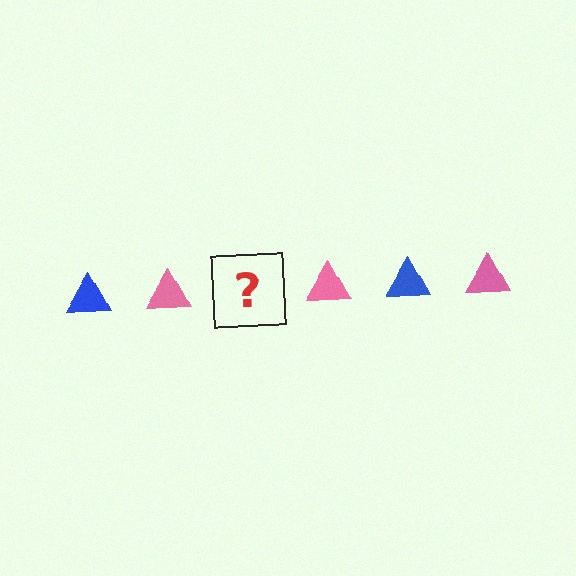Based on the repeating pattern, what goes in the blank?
The blank should be a blue triangle.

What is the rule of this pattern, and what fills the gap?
The rule is that the pattern cycles through blue, pink triangles. The gap should be filled with a blue triangle.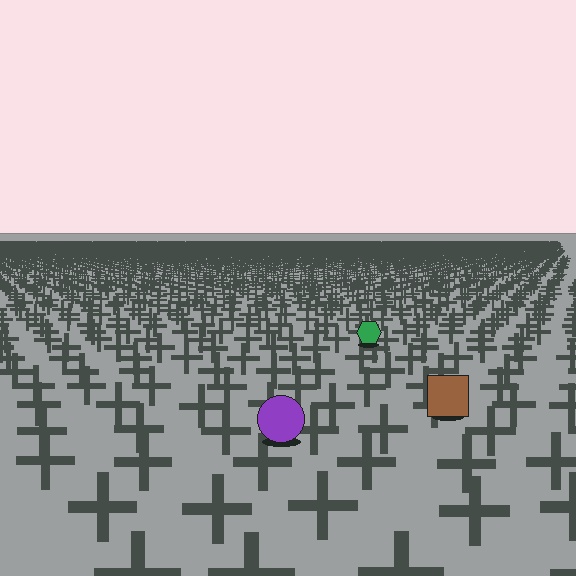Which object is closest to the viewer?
The purple circle is closest. The texture marks near it are larger and more spread out.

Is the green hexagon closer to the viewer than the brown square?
No. The brown square is closer — you can tell from the texture gradient: the ground texture is coarser near it.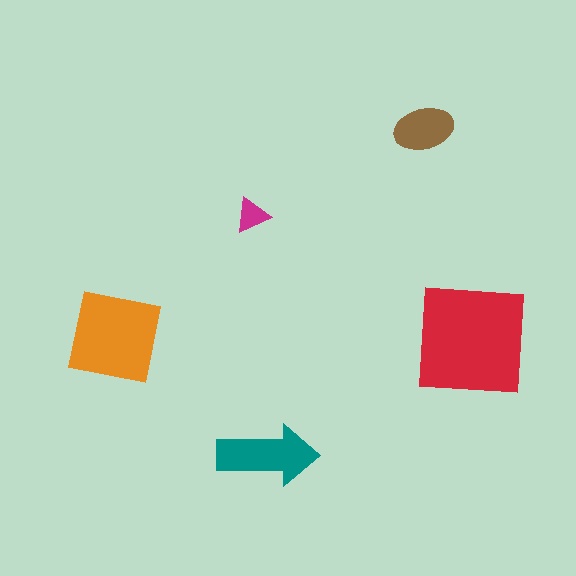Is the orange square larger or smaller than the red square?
Smaller.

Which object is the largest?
The red square.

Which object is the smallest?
The magenta triangle.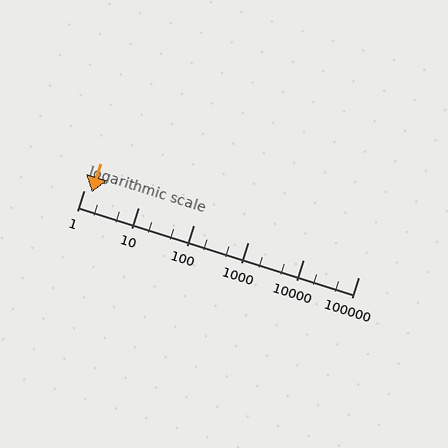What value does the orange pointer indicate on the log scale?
The pointer indicates approximately 1.4.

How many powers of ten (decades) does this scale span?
The scale spans 5 decades, from 1 to 100000.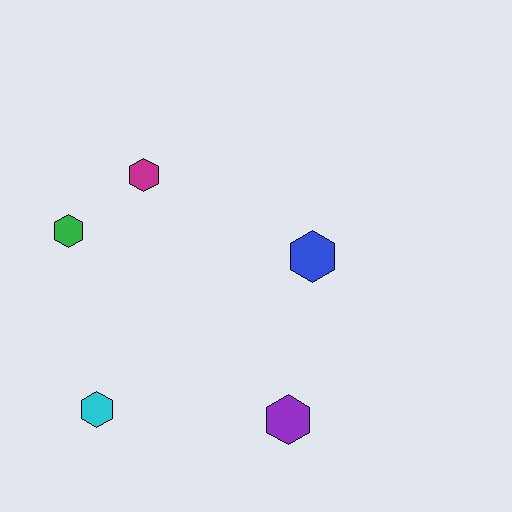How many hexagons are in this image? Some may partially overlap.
There are 5 hexagons.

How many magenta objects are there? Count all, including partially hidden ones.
There is 1 magenta object.